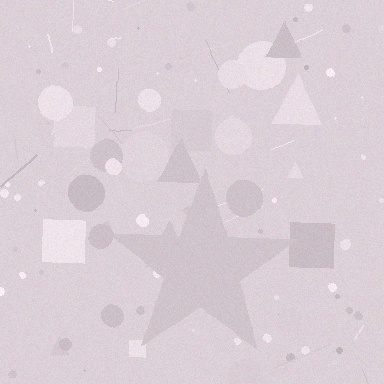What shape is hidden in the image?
A star is hidden in the image.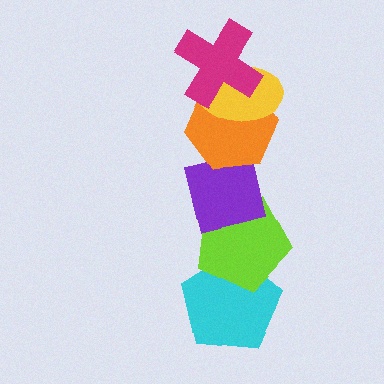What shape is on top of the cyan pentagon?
The lime pentagon is on top of the cyan pentagon.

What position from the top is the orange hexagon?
The orange hexagon is 3rd from the top.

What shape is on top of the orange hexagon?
The yellow ellipse is on top of the orange hexagon.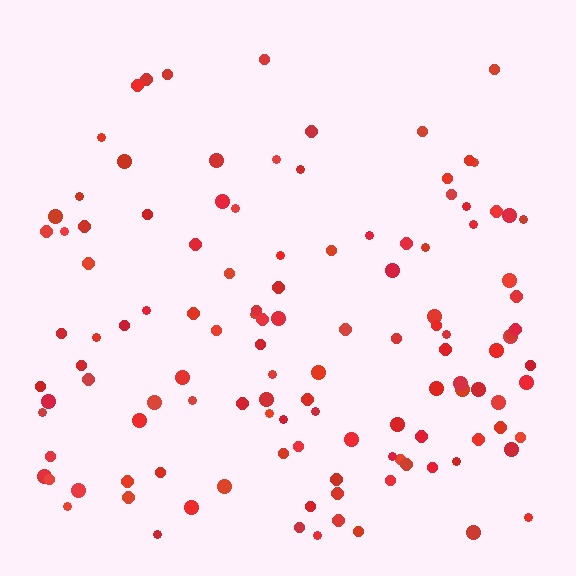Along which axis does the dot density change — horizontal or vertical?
Vertical.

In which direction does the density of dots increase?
From top to bottom, with the bottom side densest.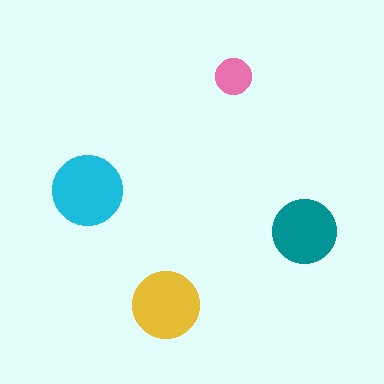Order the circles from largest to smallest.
the cyan one, the yellow one, the teal one, the pink one.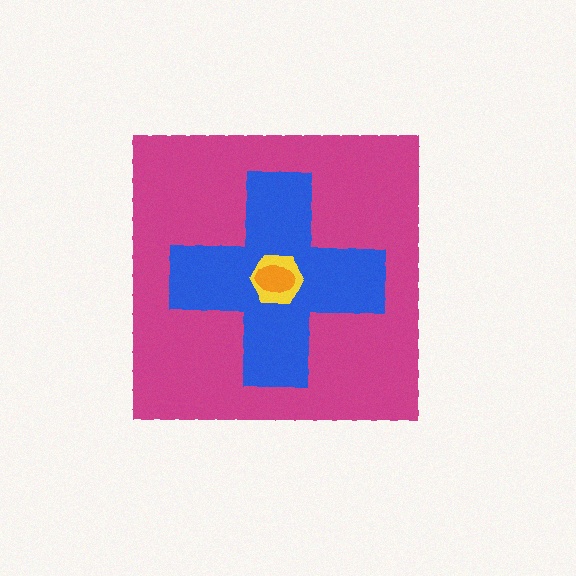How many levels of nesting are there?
4.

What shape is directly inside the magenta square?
The blue cross.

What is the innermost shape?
The orange ellipse.